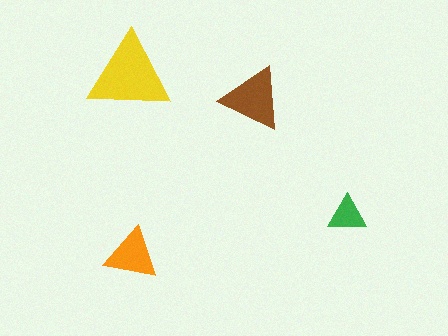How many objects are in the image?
There are 4 objects in the image.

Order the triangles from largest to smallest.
the yellow one, the brown one, the orange one, the green one.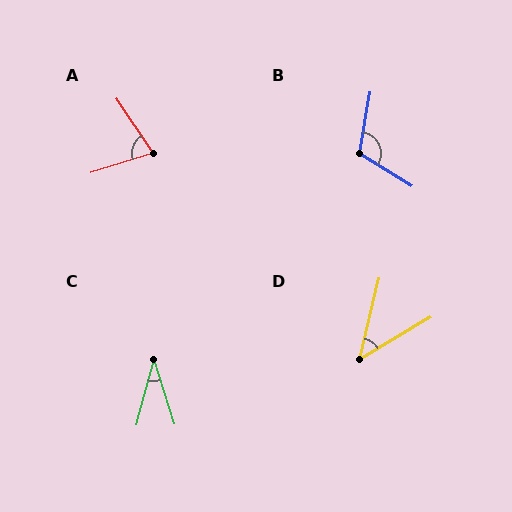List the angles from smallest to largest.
C (32°), D (46°), A (74°), B (112°).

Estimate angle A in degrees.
Approximately 74 degrees.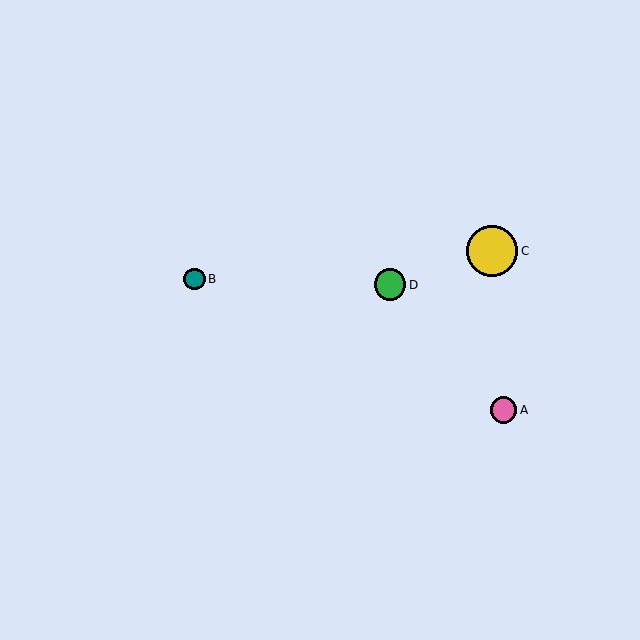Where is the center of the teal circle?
The center of the teal circle is at (194, 279).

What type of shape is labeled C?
Shape C is a yellow circle.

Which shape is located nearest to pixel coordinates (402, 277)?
The green circle (labeled D) at (390, 285) is nearest to that location.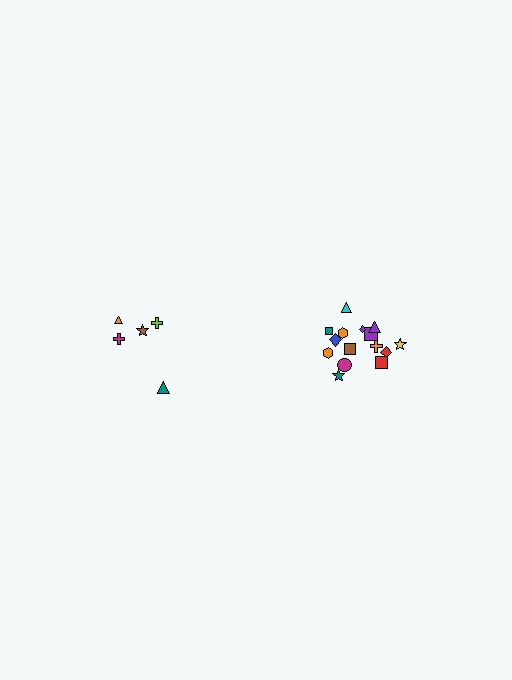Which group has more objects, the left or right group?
The right group.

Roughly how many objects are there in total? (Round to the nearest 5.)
Roughly 20 objects in total.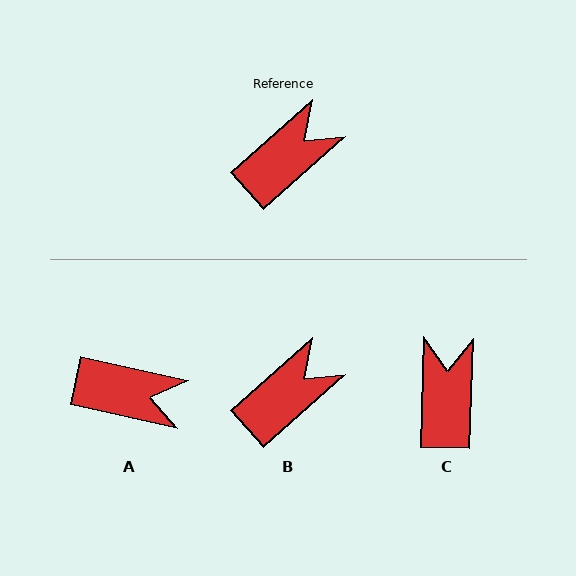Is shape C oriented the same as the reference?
No, it is off by about 47 degrees.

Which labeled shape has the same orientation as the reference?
B.